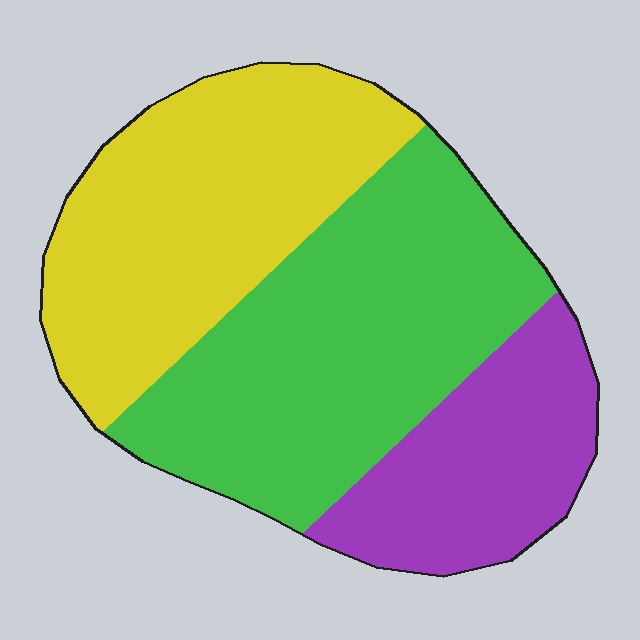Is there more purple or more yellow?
Yellow.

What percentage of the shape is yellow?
Yellow covers 36% of the shape.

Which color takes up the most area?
Green, at roughly 40%.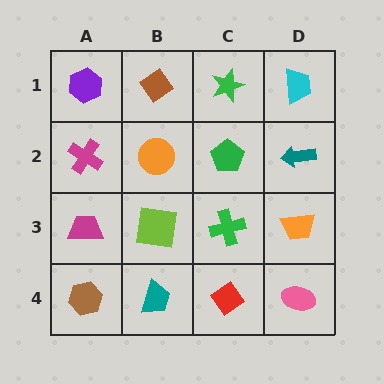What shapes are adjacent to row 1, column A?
A magenta cross (row 2, column A), a brown diamond (row 1, column B).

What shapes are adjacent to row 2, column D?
A cyan trapezoid (row 1, column D), an orange trapezoid (row 3, column D), a green pentagon (row 2, column C).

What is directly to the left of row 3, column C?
A lime square.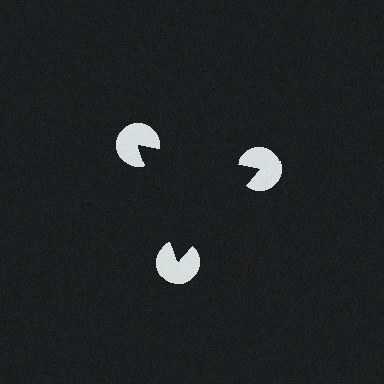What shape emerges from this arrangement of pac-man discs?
An illusory triangle — its edges are inferred from the aligned wedge cuts in the pac-man discs, not physically drawn.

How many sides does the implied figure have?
3 sides.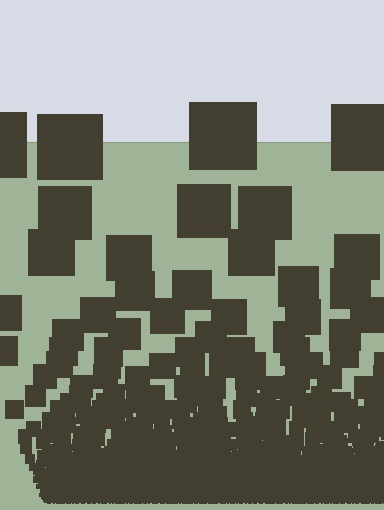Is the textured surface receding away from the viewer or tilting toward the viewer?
The surface appears to tilt toward the viewer. Texture elements get larger and sparser toward the top.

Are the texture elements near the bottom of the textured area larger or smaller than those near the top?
Smaller. The gradient is inverted — elements near the bottom are smaller and denser.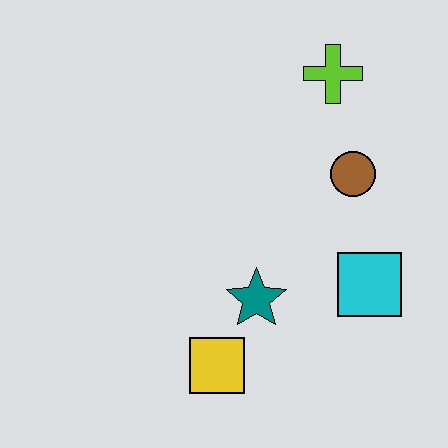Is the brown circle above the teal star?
Yes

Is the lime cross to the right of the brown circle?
No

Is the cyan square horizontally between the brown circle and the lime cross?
No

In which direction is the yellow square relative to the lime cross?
The yellow square is below the lime cross.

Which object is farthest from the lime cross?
The yellow square is farthest from the lime cross.